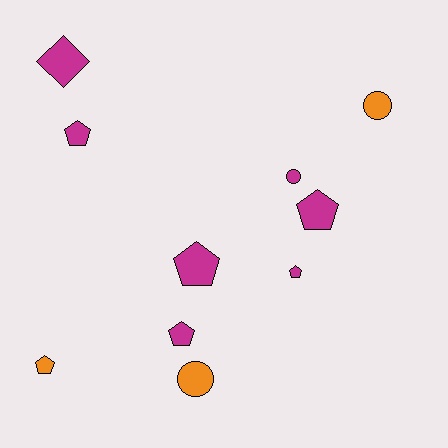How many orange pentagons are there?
There is 1 orange pentagon.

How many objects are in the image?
There are 10 objects.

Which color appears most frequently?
Magenta, with 7 objects.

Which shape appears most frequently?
Pentagon, with 6 objects.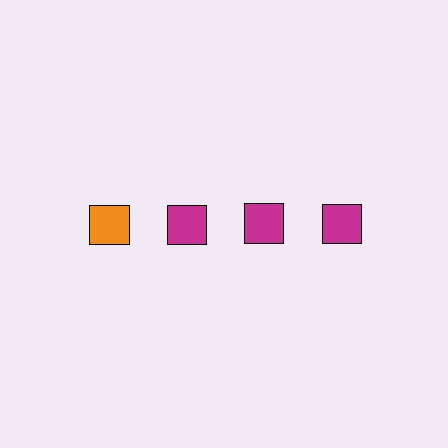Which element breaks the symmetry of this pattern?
The orange square in the top row, leftmost column breaks the symmetry. All other shapes are magenta squares.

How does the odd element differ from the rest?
It has a different color: orange instead of magenta.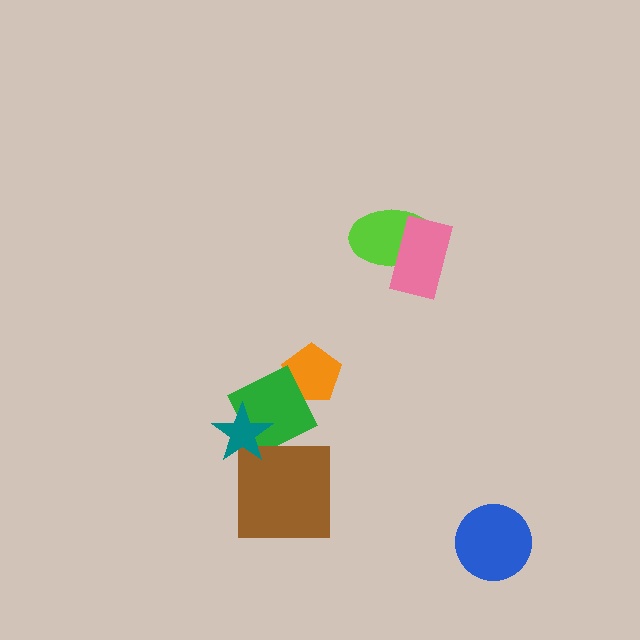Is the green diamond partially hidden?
Yes, it is partially covered by another shape.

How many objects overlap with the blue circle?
0 objects overlap with the blue circle.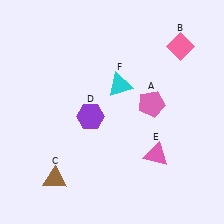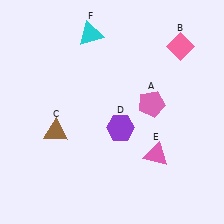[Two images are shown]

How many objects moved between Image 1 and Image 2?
3 objects moved between the two images.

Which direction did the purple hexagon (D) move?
The purple hexagon (D) moved right.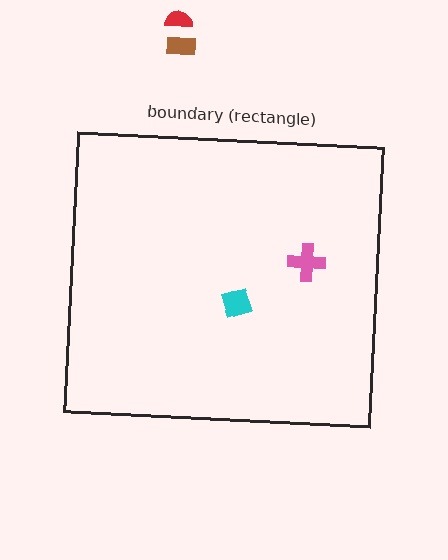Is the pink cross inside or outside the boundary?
Inside.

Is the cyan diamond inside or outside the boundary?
Inside.